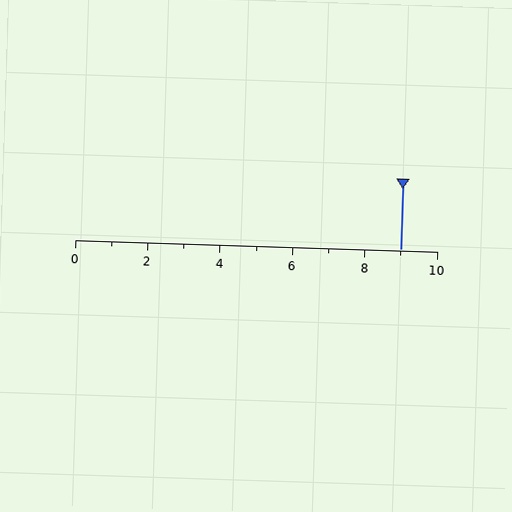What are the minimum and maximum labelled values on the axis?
The axis runs from 0 to 10.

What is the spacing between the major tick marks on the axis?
The major ticks are spaced 2 apart.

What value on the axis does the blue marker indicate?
The marker indicates approximately 9.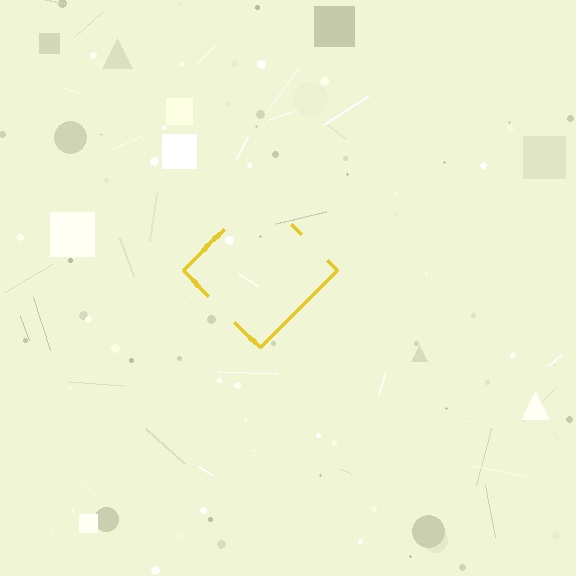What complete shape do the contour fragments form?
The contour fragments form a diamond.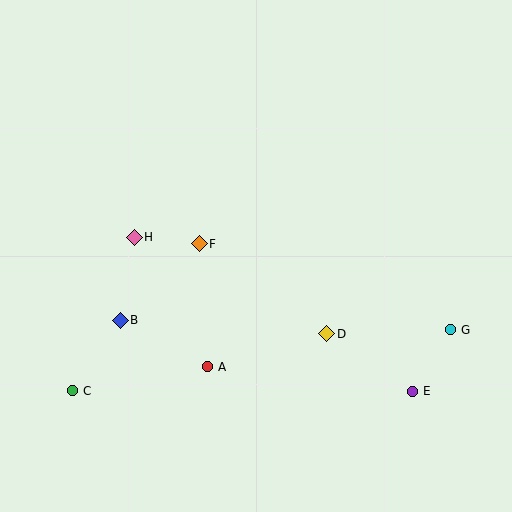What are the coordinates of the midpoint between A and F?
The midpoint between A and F is at (204, 305).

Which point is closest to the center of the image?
Point F at (199, 244) is closest to the center.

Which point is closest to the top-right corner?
Point G is closest to the top-right corner.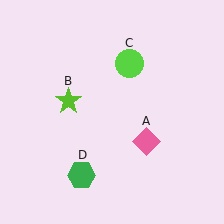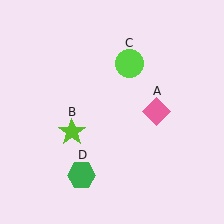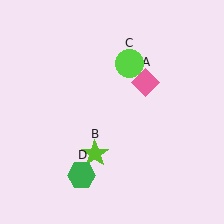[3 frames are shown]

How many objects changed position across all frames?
2 objects changed position: pink diamond (object A), lime star (object B).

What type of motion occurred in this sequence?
The pink diamond (object A), lime star (object B) rotated counterclockwise around the center of the scene.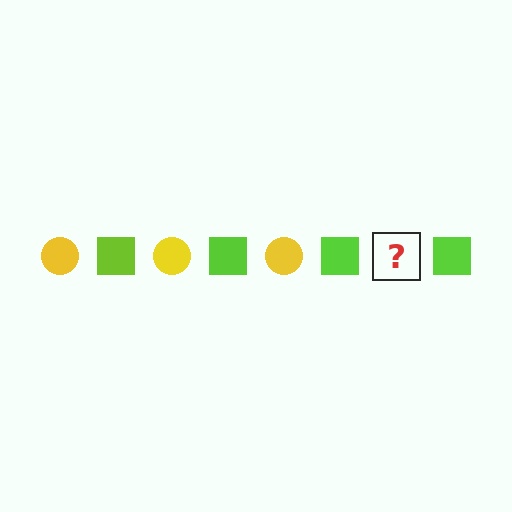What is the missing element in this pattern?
The missing element is a yellow circle.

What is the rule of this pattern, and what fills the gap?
The rule is that the pattern alternates between yellow circle and lime square. The gap should be filled with a yellow circle.